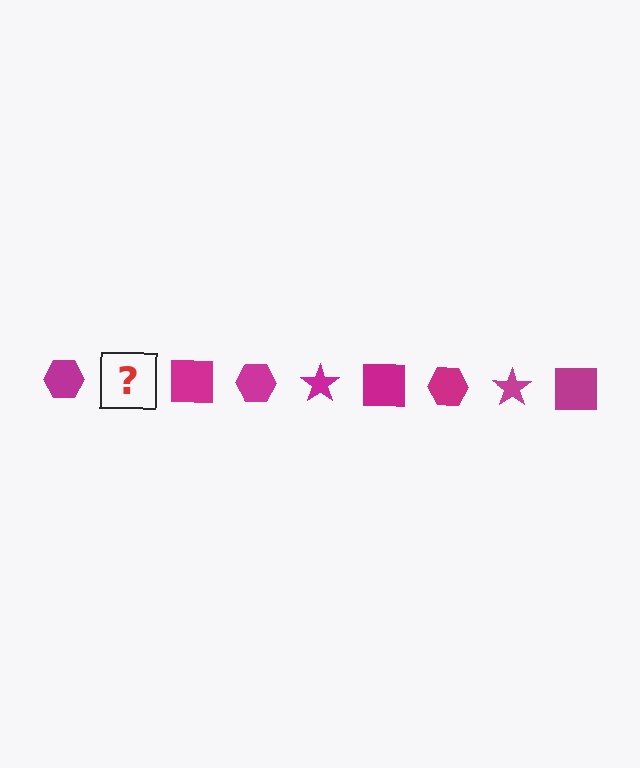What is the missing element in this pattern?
The missing element is a magenta star.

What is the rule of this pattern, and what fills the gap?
The rule is that the pattern cycles through hexagon, star, square shapes in magenta. The gap should be filled with a magenta star.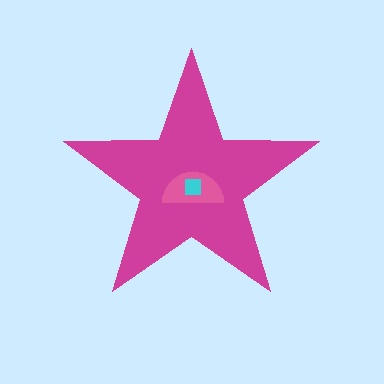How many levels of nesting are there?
3.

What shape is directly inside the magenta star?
The pink semicircle.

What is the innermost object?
The cyan square.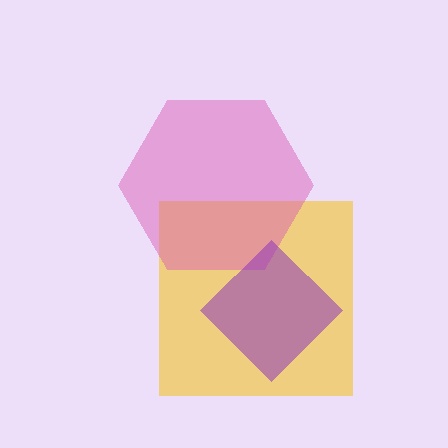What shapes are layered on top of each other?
The layered shapes are: a yellow square, a pink hexagon, a purple diamond.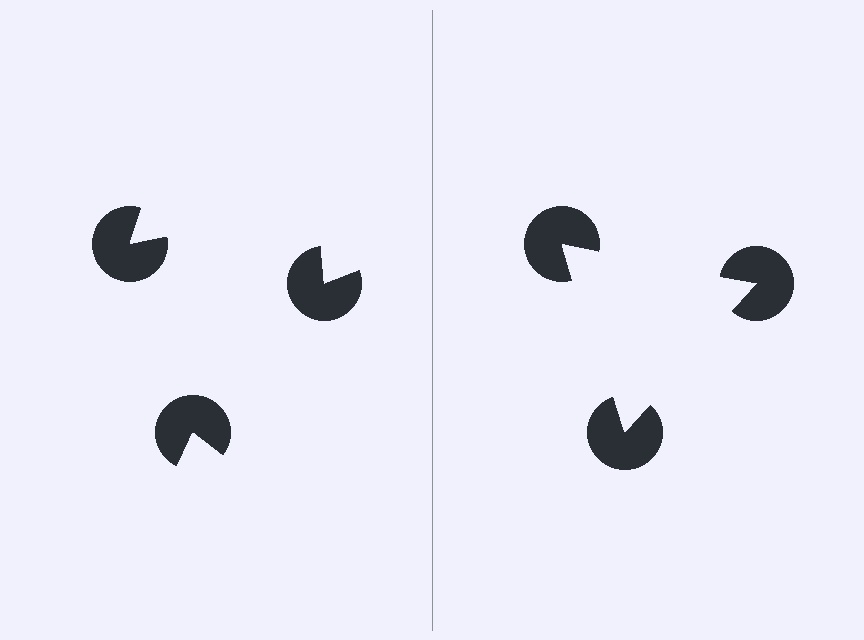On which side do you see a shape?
An illusory triangle appears on the right side. On the left side the wedge cuts are rotated, so no coherent shape forms.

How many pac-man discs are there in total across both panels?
6 — 3 on each side.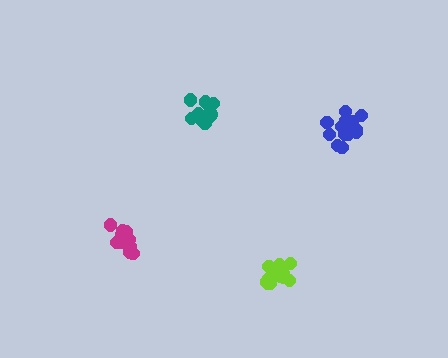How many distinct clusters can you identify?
There are 4 distinct clusters.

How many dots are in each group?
Group 1: 14 dots, Group 2: 11 dots, Group 3: 12 dots, Group 4: 15 dots (52 total).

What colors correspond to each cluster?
The clusters are colored: lime, magenta, teal, blue.